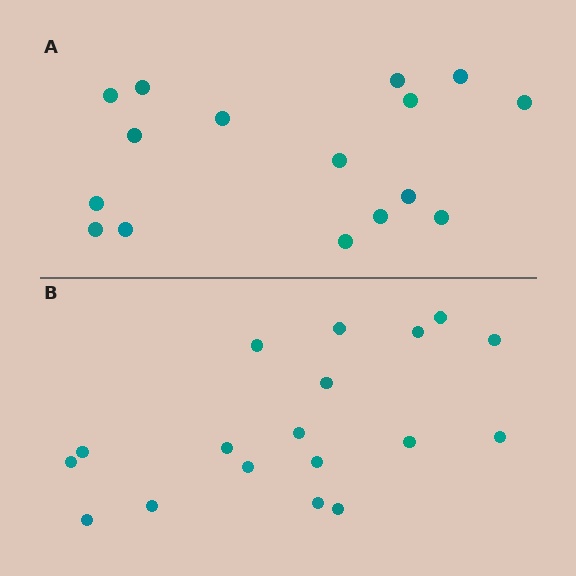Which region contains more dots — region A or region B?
Region B (the bottom region) has more dots.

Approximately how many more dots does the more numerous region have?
Region B has just a few more — roughly 2 or 3 more dots than region A.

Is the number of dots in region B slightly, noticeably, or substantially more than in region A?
Region B has only slightly more — the two regions are fairly close. The ratio is roughly 1.1 to 1.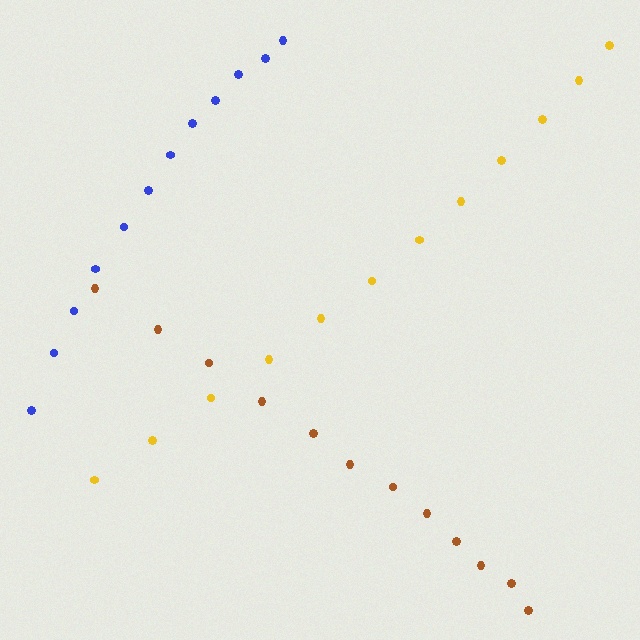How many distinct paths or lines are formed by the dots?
There are 3 distinct paths.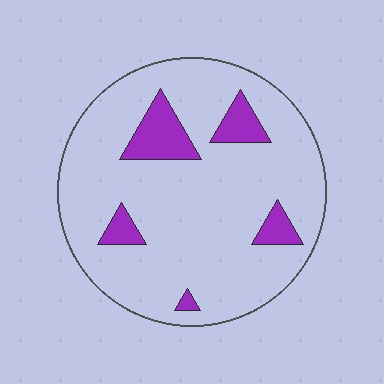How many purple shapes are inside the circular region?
5.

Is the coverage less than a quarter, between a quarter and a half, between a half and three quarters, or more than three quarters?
Less than a quarter.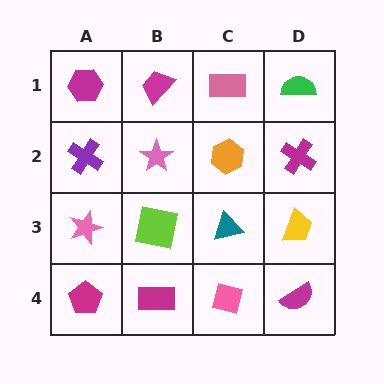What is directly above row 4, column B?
A lime square.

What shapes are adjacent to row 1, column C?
An orange hexagon (row 2, column C), a magenta trapezoid (row 1, column B), a green semicircle (row 1, column D).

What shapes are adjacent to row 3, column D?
A magenta cross (row 2, column D), a magenta semicircle (row 4, column D), a teal triangle (row 3, column C).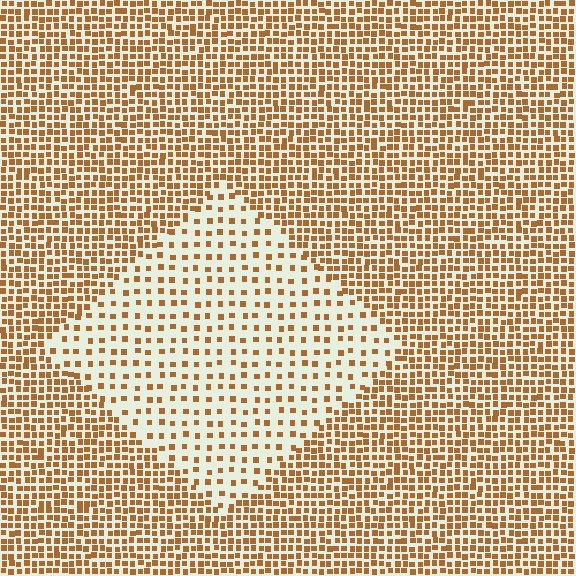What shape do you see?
I see a diamond.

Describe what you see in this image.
The image contains small brown elements arranged at two different densities. A diamond-shaped region is visible where the elements are less densely packed than the surrounding area.